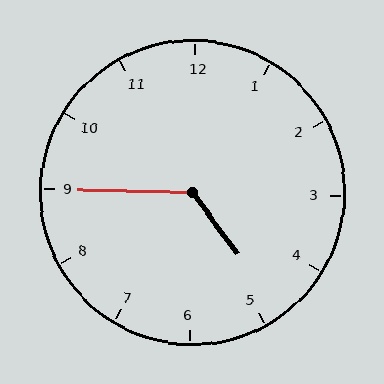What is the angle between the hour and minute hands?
Approximately 128 degrees.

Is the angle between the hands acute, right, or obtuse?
It is obtuse.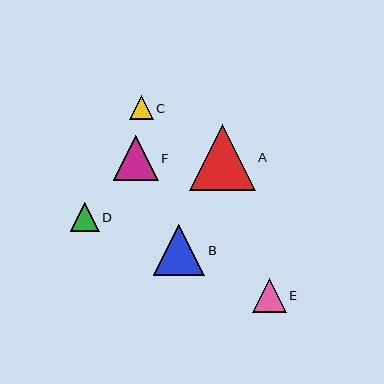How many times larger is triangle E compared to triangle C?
Triangle E is approximately 1.4 times the size of triangle C.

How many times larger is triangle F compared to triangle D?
Triangle F is approximately 1.6 times the size of triangle D.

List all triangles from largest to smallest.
From largest to smallest: A, B, F, E, D, C.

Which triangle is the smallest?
Triangle C is the smallest with a size of approximately 24 pixels.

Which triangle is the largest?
Triangle A is the largest with a size of approximately 65 pixels.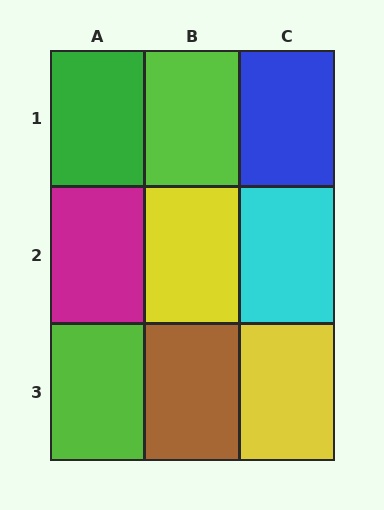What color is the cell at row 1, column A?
Green.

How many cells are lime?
2 cells are lime.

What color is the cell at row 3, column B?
Brown.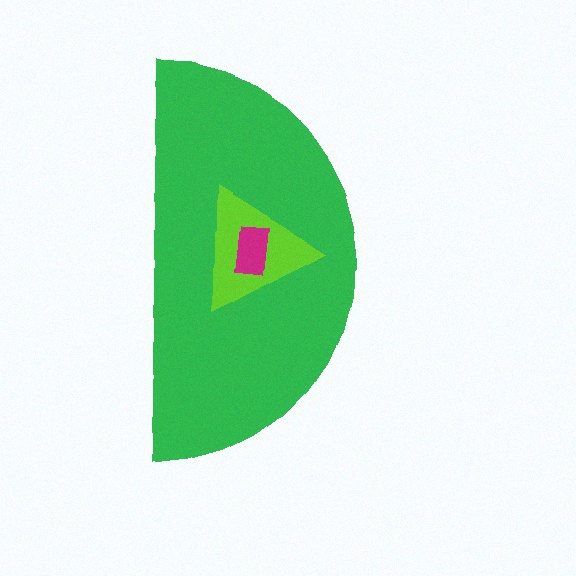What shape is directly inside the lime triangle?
The magenta rectangle.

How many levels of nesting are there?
3.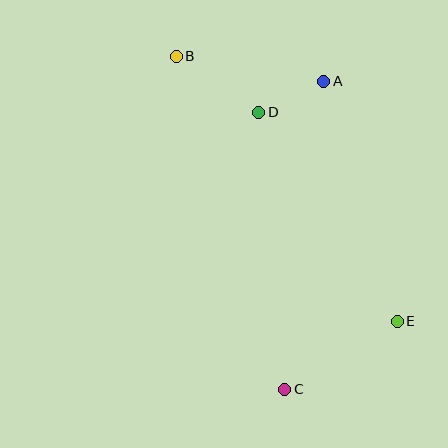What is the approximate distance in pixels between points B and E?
The distance between B and E is approximately 345 pixels.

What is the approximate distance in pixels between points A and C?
The distance between A and C is approximately 310 pixels.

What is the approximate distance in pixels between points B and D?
The distance between B and D is approximately 100 pixels.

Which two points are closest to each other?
Points A and D are closest to each other.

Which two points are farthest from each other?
Points B and C are farthest from each other.